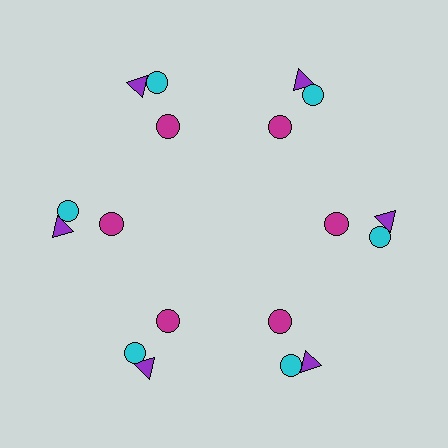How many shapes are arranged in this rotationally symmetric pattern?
There are 18 shapes, arranged in 6 groups of 3.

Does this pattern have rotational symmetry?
Yes, this pattern has 6-fold rotational symmetry. It looks the same after rotating 60 degrees around the center.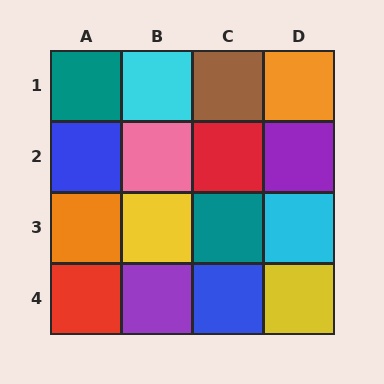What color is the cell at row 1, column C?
Brown.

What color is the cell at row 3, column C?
Teal.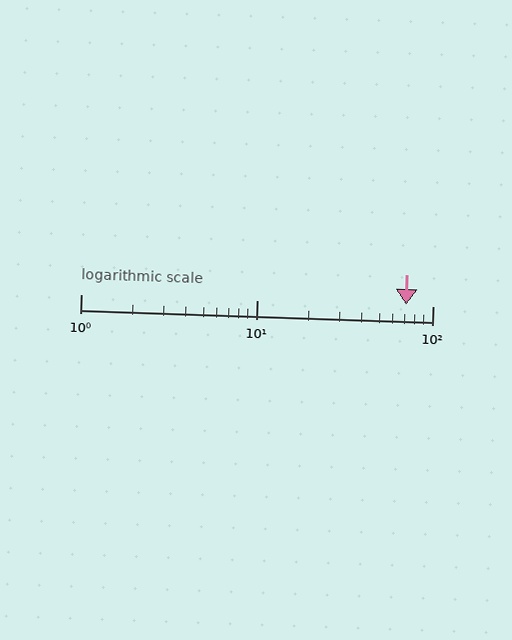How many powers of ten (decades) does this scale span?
The scale spans 2 decades, from 1 to 100.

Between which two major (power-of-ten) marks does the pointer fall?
The pointer is between 10 and 100.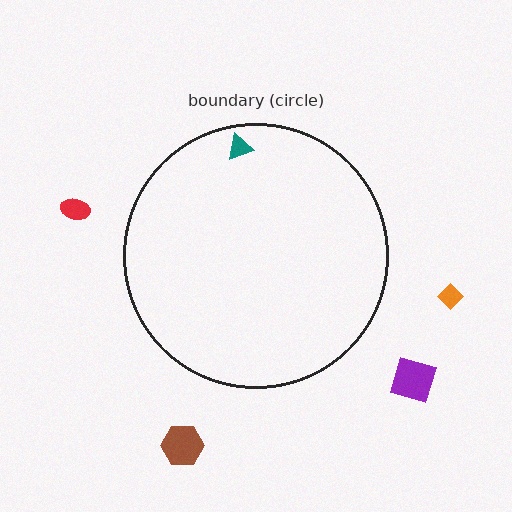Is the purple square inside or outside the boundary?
Outside.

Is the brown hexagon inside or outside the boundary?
Outside.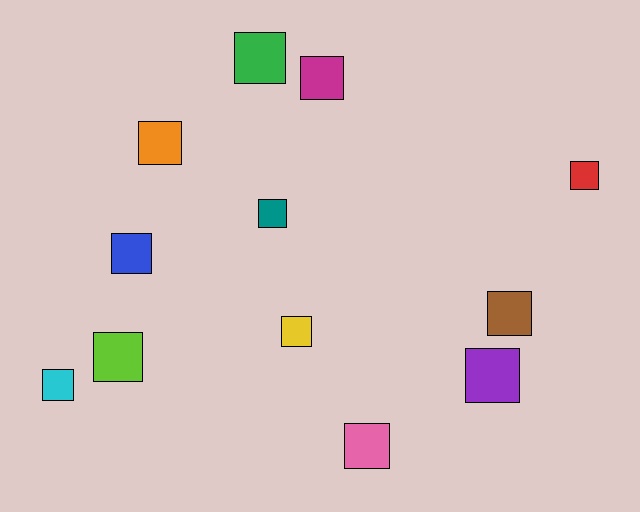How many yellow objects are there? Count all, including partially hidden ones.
There is 1 yellow object.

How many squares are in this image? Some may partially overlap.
There are 12 squares.